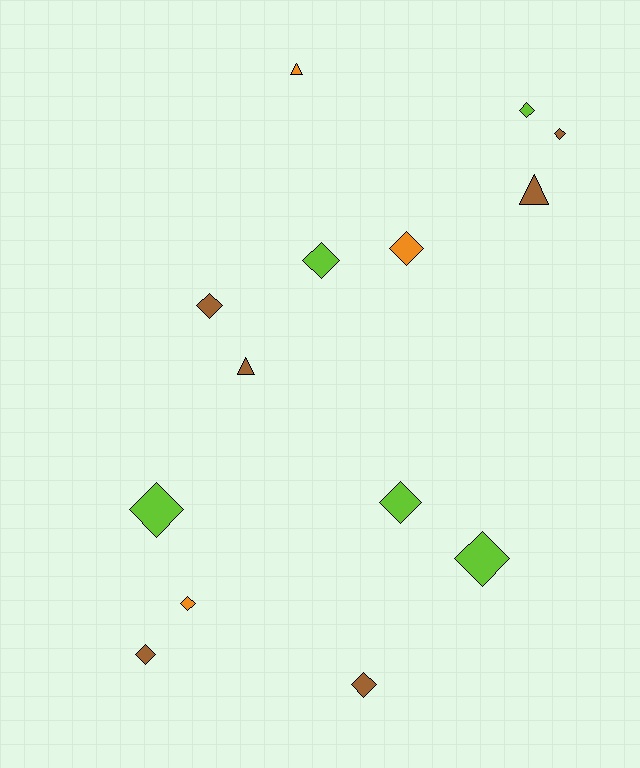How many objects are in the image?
There are 14 objects.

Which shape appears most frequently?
Diamond, with 11 objects.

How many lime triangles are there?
There are no lime triangles.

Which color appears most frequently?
Brown, with 6 objects.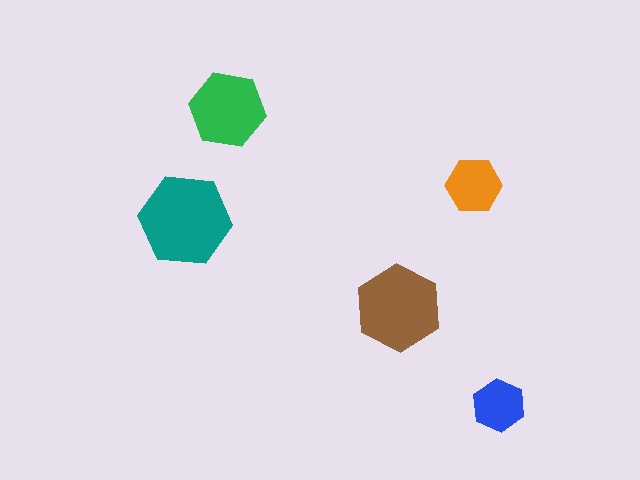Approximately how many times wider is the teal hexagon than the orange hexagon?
About 1.5 times wider.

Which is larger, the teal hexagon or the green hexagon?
The teal one.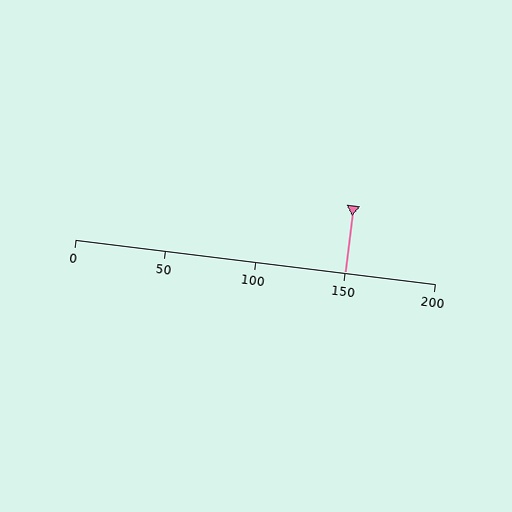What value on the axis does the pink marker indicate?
The marker indicates approximately 150.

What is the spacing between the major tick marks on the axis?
The major ticks are spaced 50 apart.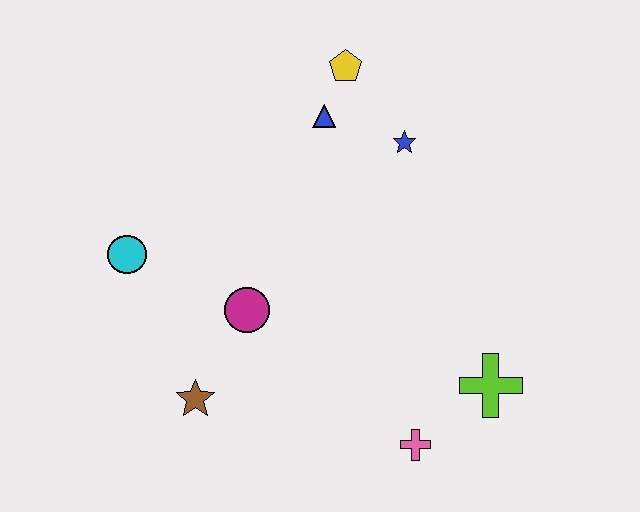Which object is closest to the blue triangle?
The yellow pentagon is closest to the blue triangle.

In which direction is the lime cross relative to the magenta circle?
The lime cross is to the right of the magenta circle.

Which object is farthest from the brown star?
The yellow pentagon is farthest from the brown star.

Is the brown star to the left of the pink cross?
Yes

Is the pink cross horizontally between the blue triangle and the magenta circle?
No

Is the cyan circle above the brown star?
Yes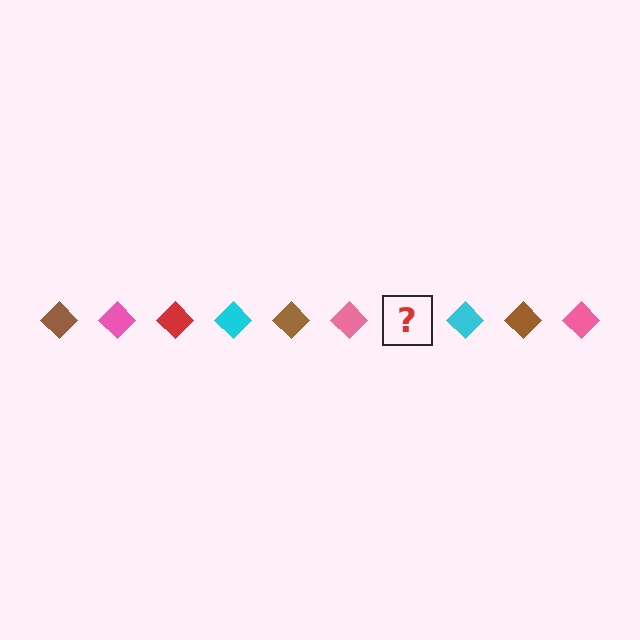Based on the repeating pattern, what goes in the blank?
The blank should be a red diamond.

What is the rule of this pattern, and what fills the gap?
The rule is that the pattern cycles through brown, pink, red, cyan diamonds. The gap should be filled with a red diamond.